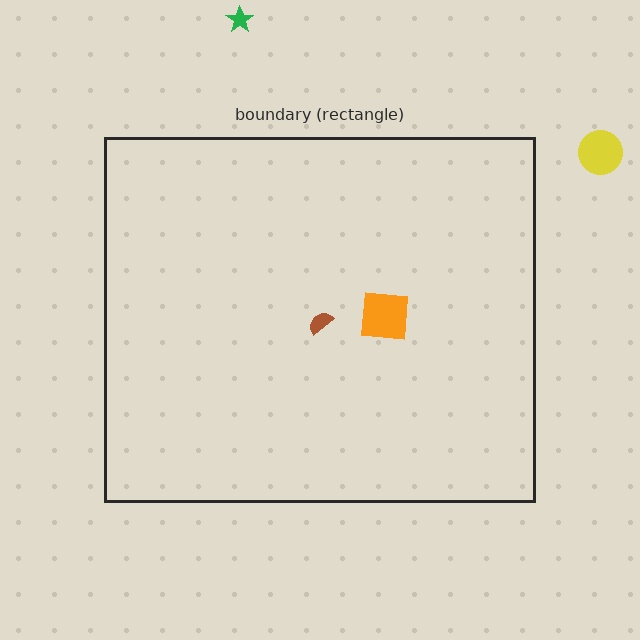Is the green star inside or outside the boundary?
Outside.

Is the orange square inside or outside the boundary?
Inside.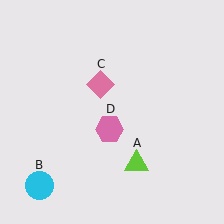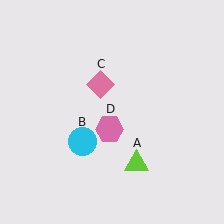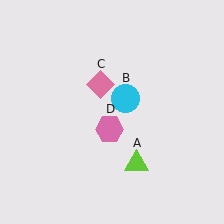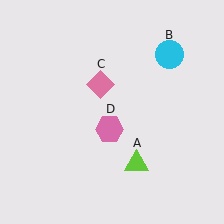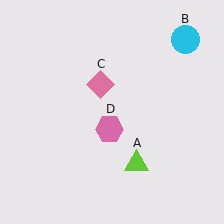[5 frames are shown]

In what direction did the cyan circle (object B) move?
The cyan circle (object B) moved up and to the right.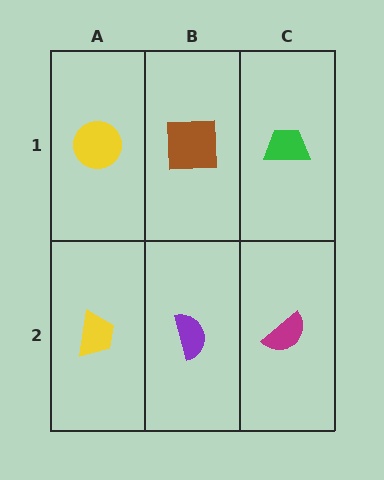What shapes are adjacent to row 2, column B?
A brown square (row 1, column B), a yellow trapezoid (row 2, column A), a magenta semicircle (row 2, column C).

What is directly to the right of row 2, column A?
A purple semicircle.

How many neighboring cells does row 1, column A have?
2.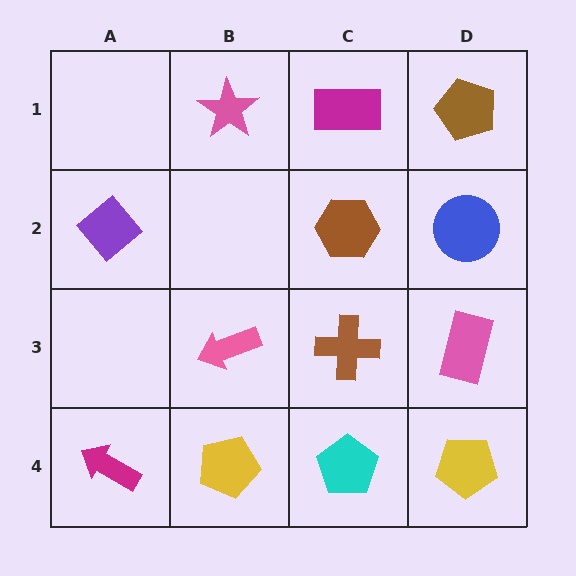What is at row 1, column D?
A brown pentagon.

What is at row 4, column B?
A yellow pentagon.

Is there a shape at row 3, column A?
No, that cell is empty.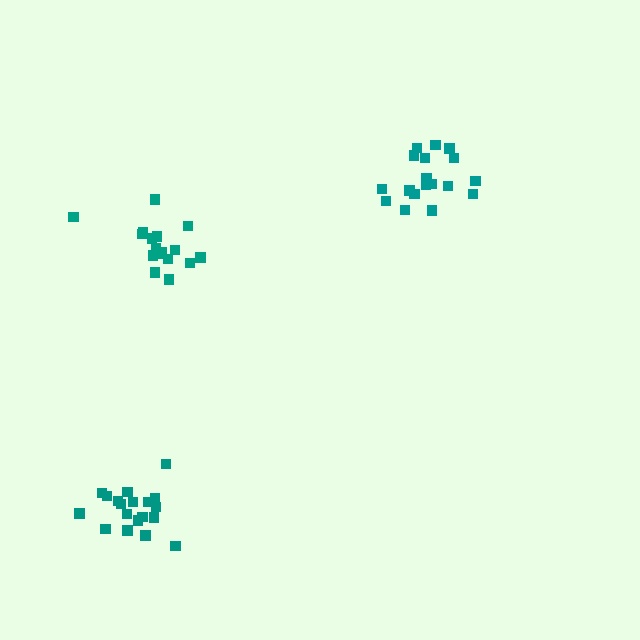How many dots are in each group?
Group 1: 17 dots, Group 2: 19 dots, Group 3: 18 dots (54 total).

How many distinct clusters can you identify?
There are 3 distinct clusters.